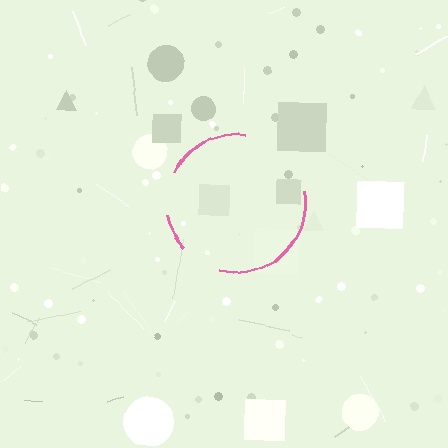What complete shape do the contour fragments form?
The contour fragments form a circle.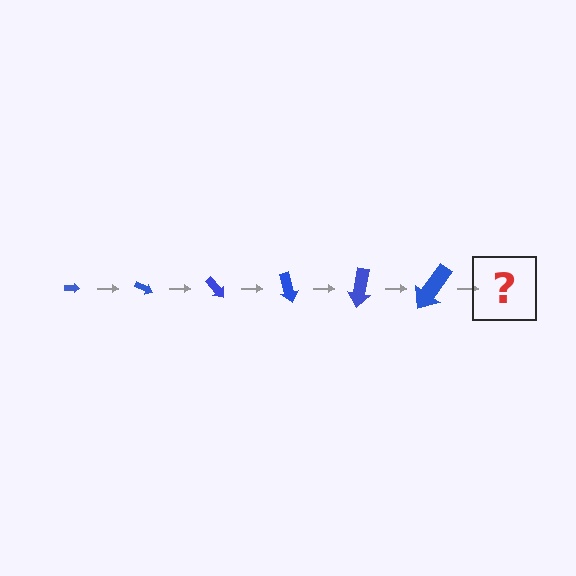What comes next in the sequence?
The next element should be an arrow, larger than the previous one and rotated 150 degrees from the start.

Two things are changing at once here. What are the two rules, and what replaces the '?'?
The two rules are that the arrow grows larger each step and it rotates 25 degrees each step. The '?' should be an arrow, larger than the previous one and rotated 150 degrees from the start.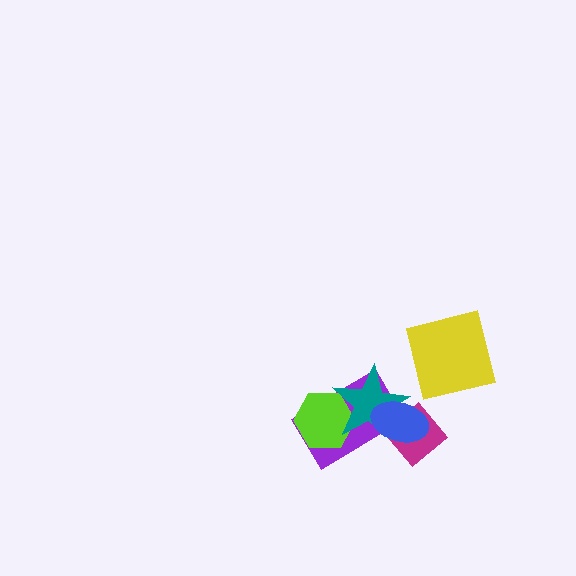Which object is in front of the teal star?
The blue ellipse is in front of the teal star.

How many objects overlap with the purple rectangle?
4 objects overlap with the purple rectangle.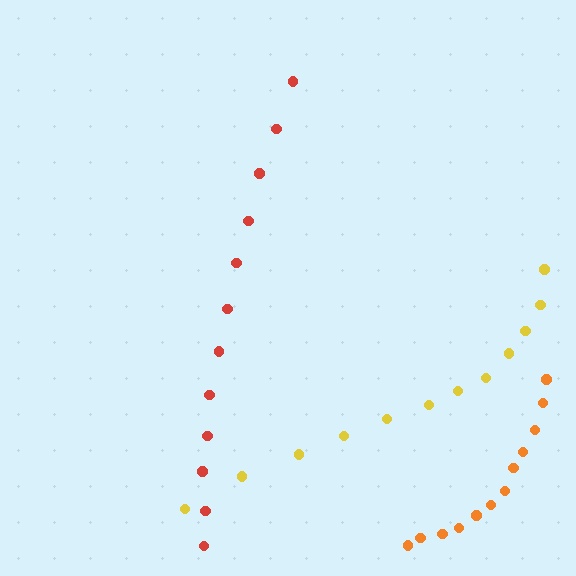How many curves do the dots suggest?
There are 3 distinct paths.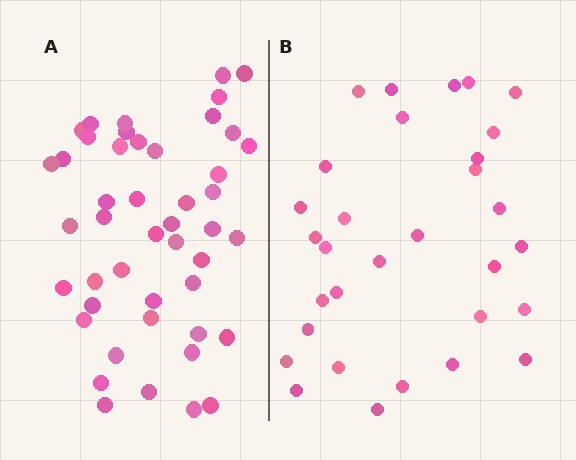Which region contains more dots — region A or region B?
Region A (the left region) has more dots.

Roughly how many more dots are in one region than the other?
Region A has approximately 15 more dots than region B.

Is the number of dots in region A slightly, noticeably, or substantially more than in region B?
Region A has substantially more. The ratio is roughly 1.5 to 1.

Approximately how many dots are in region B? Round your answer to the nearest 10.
About 30 dots. (The exact count is 31, which rounds to 30.)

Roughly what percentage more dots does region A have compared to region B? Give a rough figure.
About 50% more.